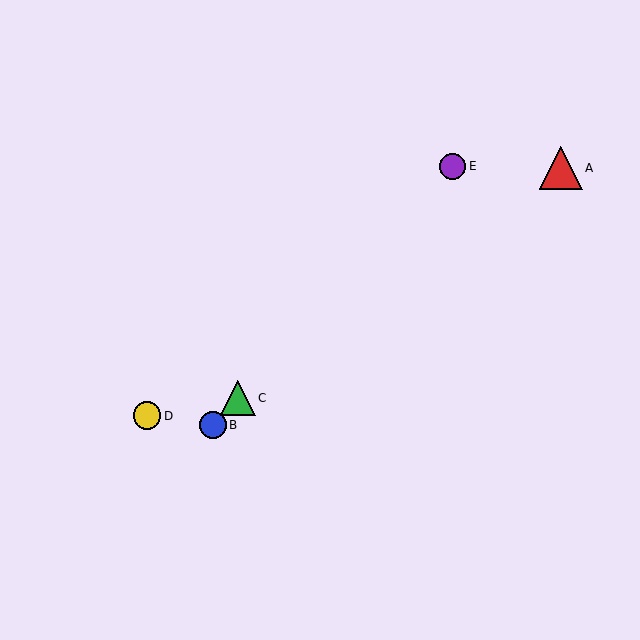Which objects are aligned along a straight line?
Objects B, C, E are aligned along a straight line.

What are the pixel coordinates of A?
Object A is at (561, 168).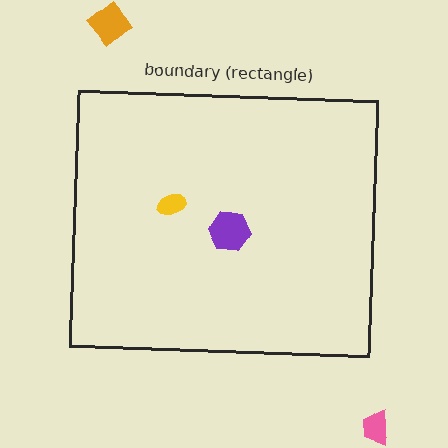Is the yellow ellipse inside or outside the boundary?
Inside.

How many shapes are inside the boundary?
2 inside, 2 outside.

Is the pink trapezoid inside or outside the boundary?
Outside.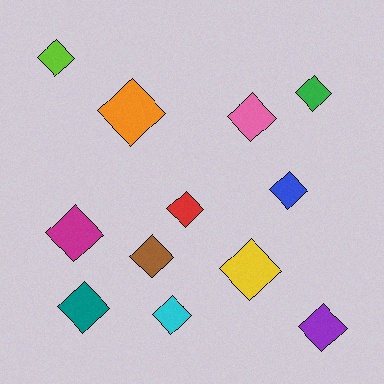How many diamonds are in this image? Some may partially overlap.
There are 12 diamonds.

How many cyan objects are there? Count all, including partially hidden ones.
There is 1 cyan object.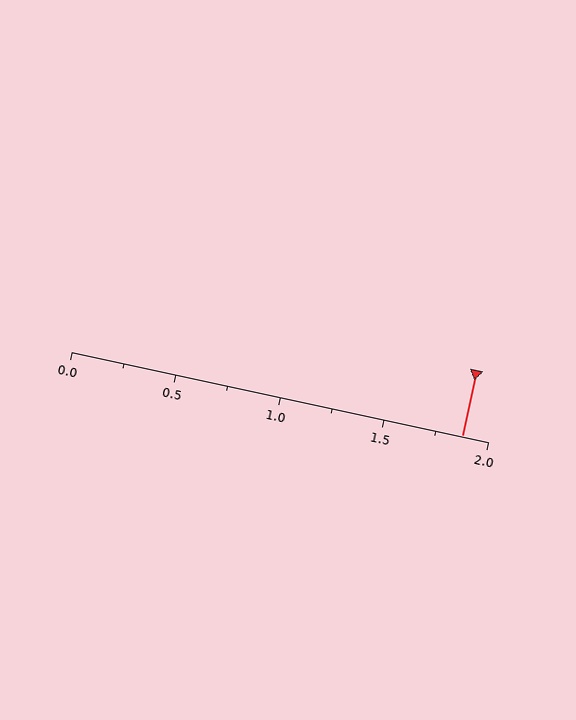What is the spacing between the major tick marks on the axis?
The major ticks are spaced 0.5 apart.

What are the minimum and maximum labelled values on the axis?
The axis runs from 0.0 to 2.0.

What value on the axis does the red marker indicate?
The marker indicates approximately 1.88.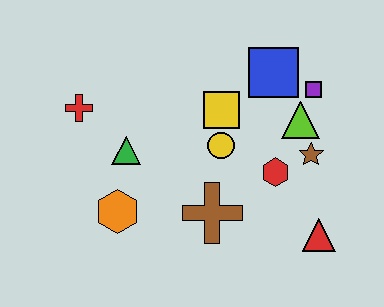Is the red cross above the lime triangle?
Yes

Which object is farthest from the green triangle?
The red triangle is farthest from the green triangle.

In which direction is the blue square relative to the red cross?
The blue square is to the right of the red cross.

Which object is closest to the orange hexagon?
The green triangle is closest to the orange hexagon.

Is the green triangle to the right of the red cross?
Yes